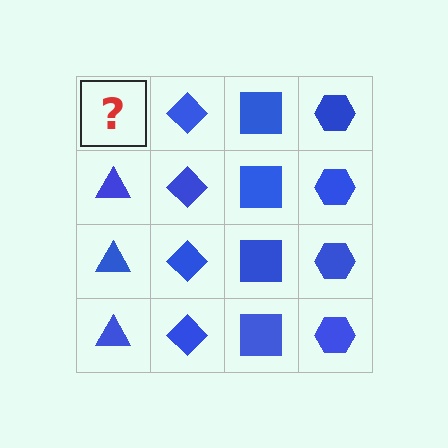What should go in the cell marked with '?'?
The missing cell should contain a blue triangle.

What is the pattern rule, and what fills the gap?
The rule is that each column has a consistent shape. The gap should be filled with a blue triangle.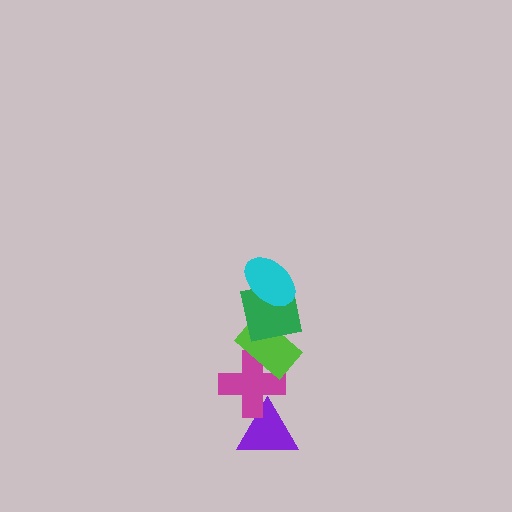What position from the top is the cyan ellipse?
The cyan ellipse is 1st from the top.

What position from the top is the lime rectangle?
The lime rectangle is 3rd from the top.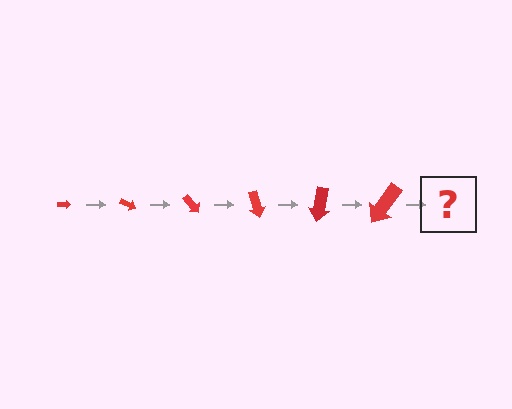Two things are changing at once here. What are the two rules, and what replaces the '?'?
The two rules are that the arrow grows larger each step and it rotates 25 degrees each step. The '?' should be an arrow, larger than the previous one and rotated 150 degrees from the start.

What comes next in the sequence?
The next element should be an arrow, larger than the previous one and rotated 150 degrees from the start.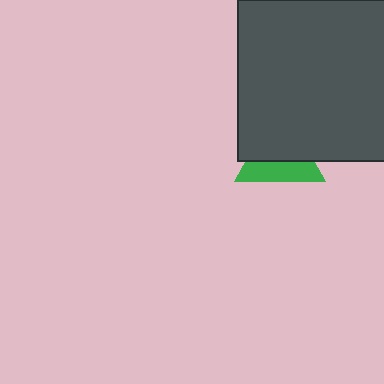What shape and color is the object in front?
The object in front is a dark gray square.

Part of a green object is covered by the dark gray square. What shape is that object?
It is a triangle.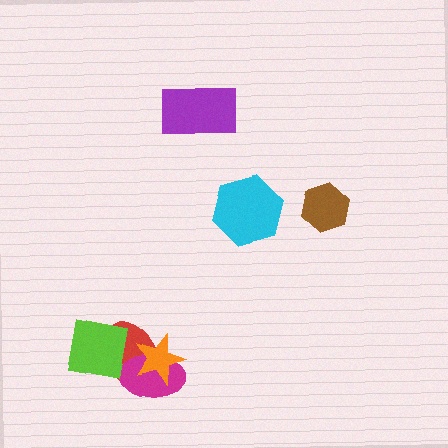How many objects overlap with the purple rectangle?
0 objects overlap with the purple rectangle.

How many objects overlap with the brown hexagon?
0 objects overlap with the brown hexagon.